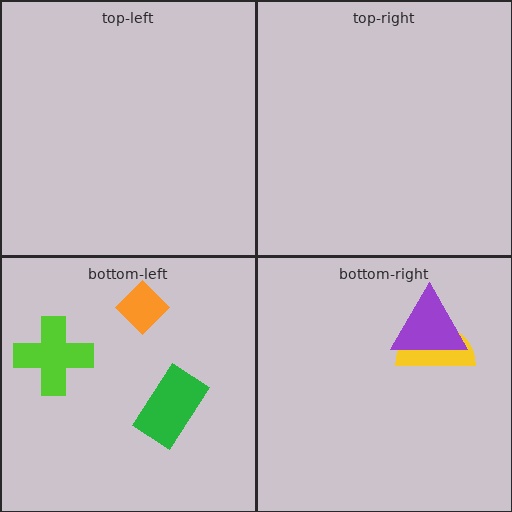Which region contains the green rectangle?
The bottom-left region.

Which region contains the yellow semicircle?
The bottom-right region.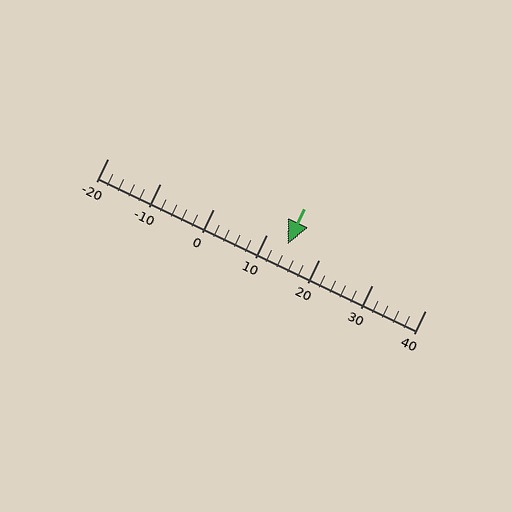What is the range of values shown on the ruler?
The ruler shows values from -20 to 40.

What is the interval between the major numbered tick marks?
The major tick marks are spaced 10 units apart.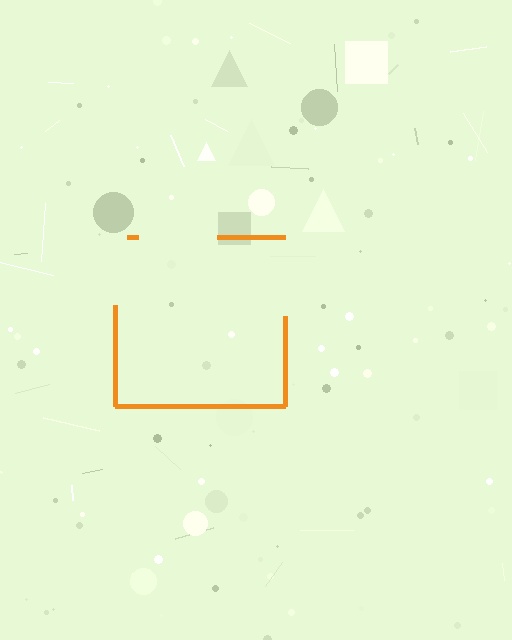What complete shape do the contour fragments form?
The contour fragments form a square.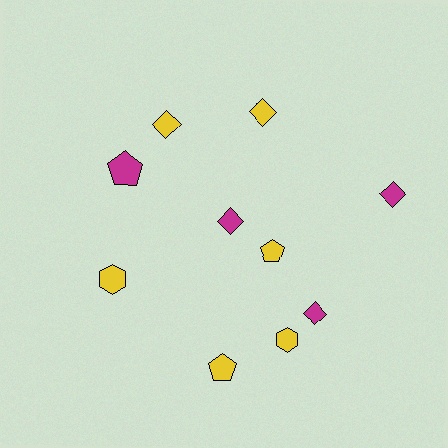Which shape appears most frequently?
Diamond, with 5 objects.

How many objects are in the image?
There are 10 objects.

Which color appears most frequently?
Yellow, with 6 objects.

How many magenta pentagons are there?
There is 1 magenta pentagon.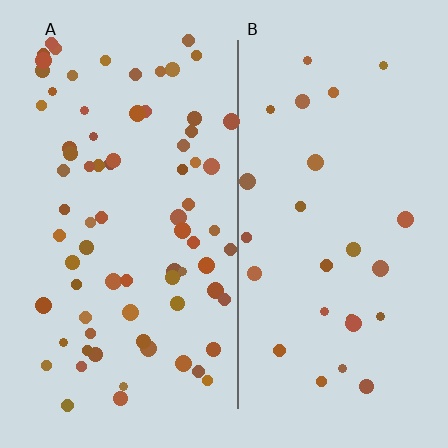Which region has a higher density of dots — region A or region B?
A (the left).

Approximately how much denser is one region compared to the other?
Approximately 2.8× — region A over region B.